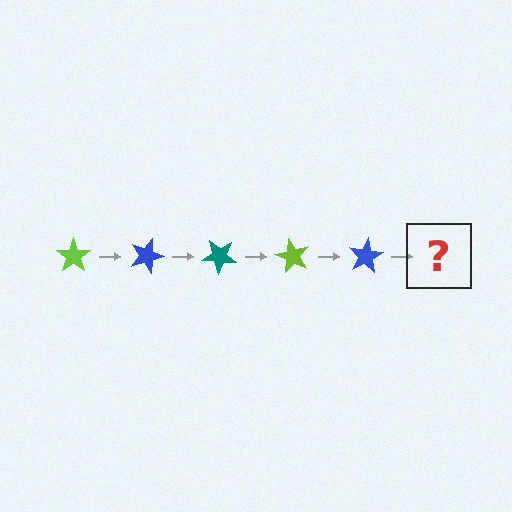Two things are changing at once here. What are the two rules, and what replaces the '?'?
The two rules are that it rotates 20 degrees each step and the color cycles through lime, blue, and teal. The '?' should be a teal star, rotated 100 degrees from the start.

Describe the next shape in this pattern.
It should be a teal star, rotated 100 degrees from the start.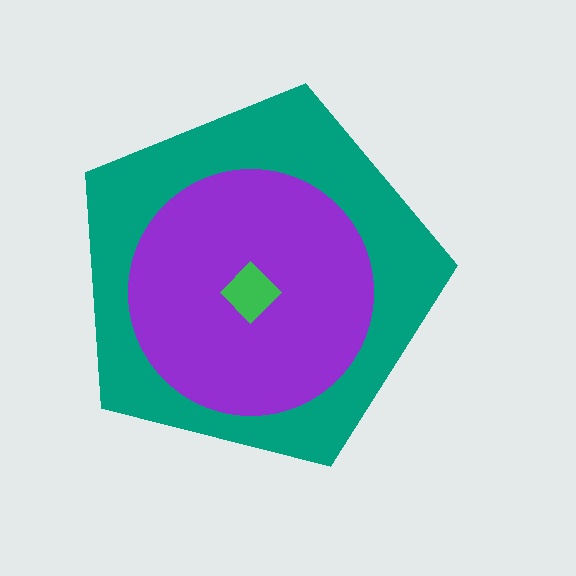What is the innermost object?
The green diamond.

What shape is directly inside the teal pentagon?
The purple circle.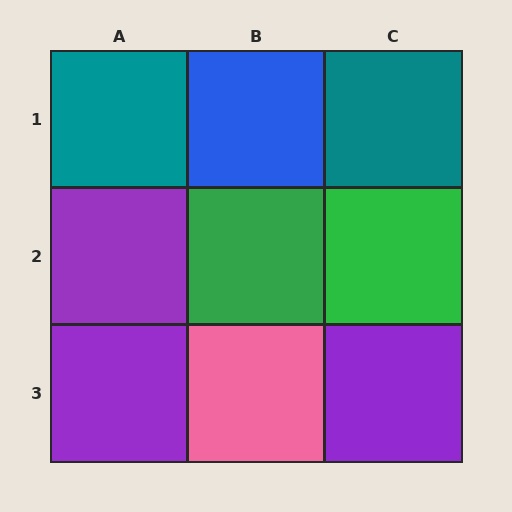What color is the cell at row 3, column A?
Purple.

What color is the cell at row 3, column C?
Purple.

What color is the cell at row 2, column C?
Green.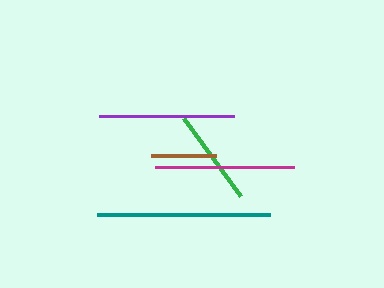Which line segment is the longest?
The teal line is the longest at approximately 173 pixels.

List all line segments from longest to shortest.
From longest to shortest: teal, magenta, purple, green, brown.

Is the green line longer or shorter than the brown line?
The green line is longer than the brown line.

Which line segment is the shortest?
The brown line is the shortest at approximately 65 pixels.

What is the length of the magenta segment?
The magenta segment is approximately 139 pixels long.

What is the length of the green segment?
The green segment is approximately 97 pixels long.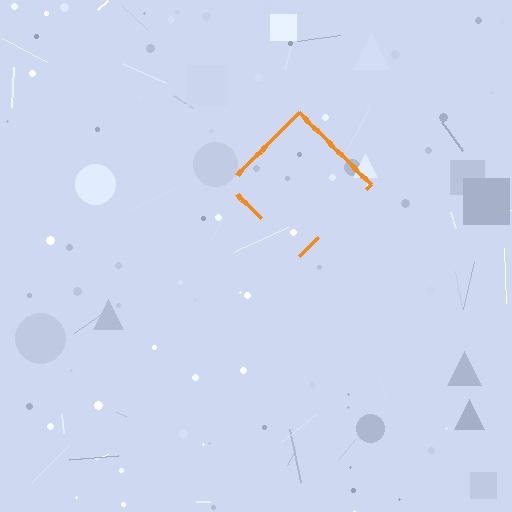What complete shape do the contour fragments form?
The contour fragments form a diamond.